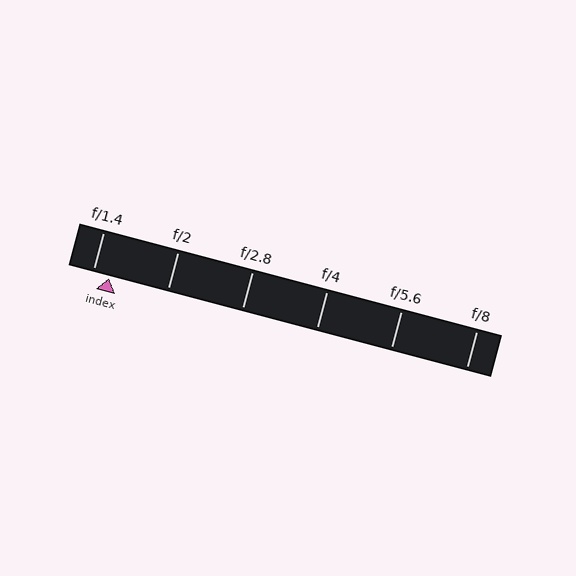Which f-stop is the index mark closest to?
The index mark is closest to f/1.4.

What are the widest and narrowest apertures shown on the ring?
The widest aperture shown is f/1.4 and the narrowest is f/8.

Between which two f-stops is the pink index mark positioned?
The index mark is between f/1.4 and f/2.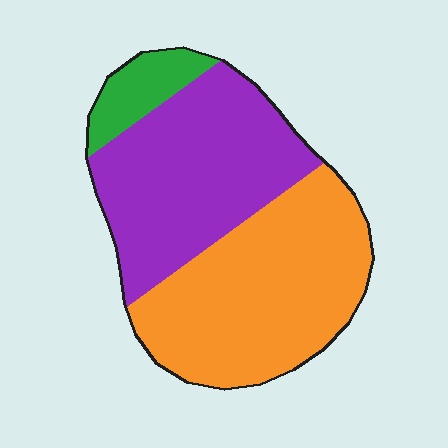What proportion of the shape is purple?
Purple covers around 45% of the shape.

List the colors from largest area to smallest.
From largest to smallest: orange, purple, green.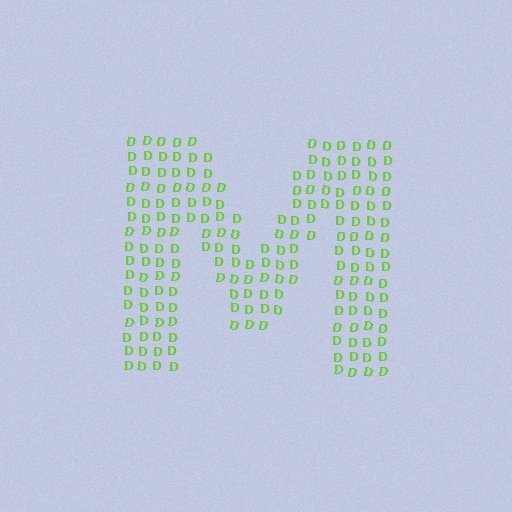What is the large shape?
The large shape is the letter M.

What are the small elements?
The small elements are letter D's.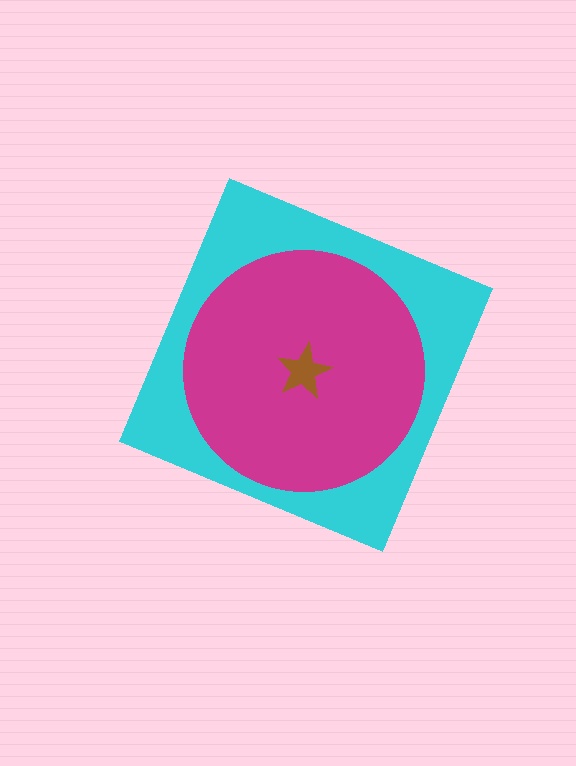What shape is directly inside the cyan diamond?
The magenta circle.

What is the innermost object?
The brown star.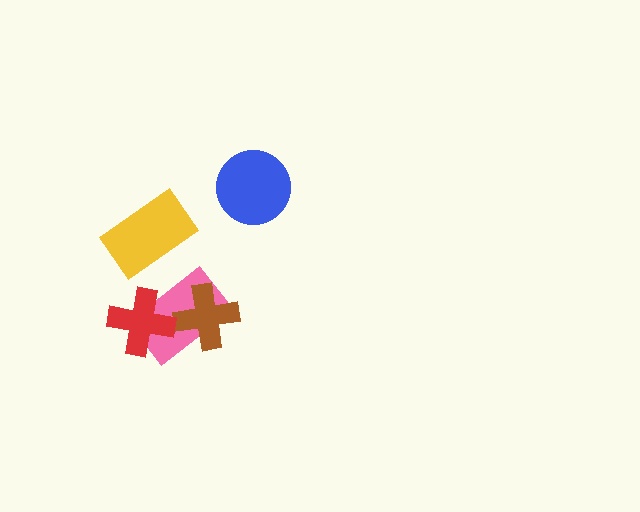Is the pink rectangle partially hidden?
Yes, it is partially covered by another shape.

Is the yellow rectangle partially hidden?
No, no other shape covers it.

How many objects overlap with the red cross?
1 object overlaps with the red cross.